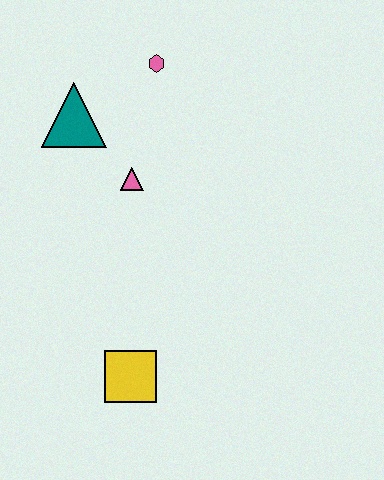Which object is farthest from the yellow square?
The pink hexagon is farthest from the yellow square.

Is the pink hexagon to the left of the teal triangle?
No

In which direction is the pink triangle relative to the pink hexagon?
The pink triangle is below the pink hexagon.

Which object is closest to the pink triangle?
The teal triangle is closest to the pink triangle.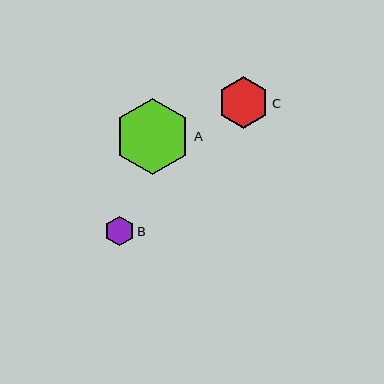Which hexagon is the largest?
Hexagon A is the largest with a size of approximately 76 pixels.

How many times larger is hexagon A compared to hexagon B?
Hexagon A is approximately 2.6 times the size of hexagon B.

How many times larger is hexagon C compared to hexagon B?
Hexagon C is approximately 1.7 times the size of hexagon B.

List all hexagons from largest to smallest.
From largest to smallest: A, C, B.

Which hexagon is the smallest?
Hexagon B is the smallest with a size of approximately 30 pixels.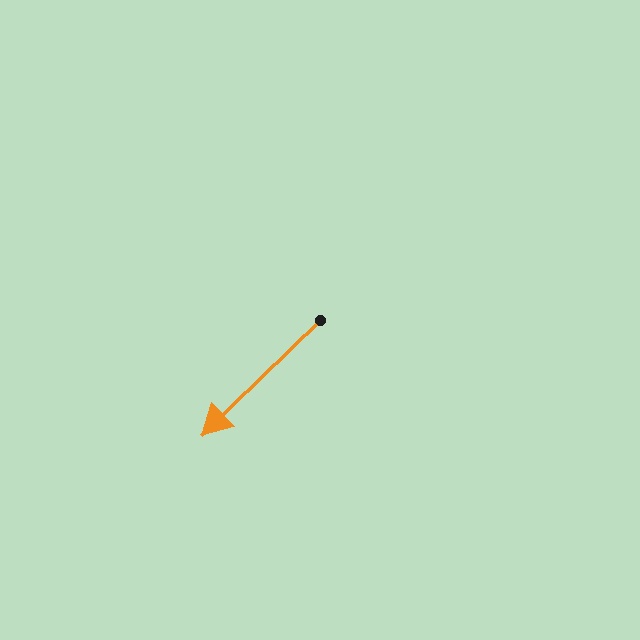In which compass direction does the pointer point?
Southwest.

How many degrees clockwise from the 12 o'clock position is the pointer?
Approximately 226 degrees.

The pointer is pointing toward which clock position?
Roughly 8 o'clock.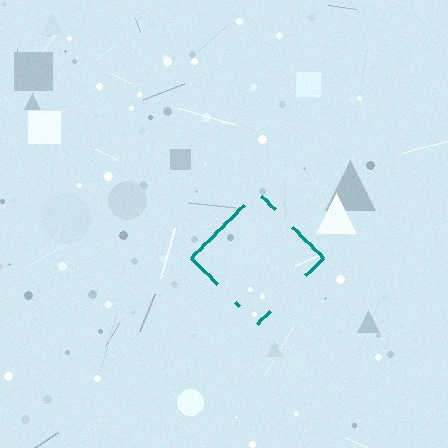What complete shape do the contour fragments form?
The contour fragments form a diamond.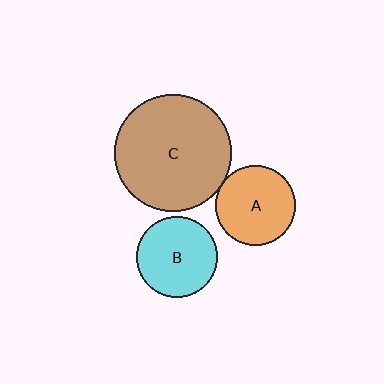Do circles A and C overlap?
Yes.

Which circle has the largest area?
Circle C (brown).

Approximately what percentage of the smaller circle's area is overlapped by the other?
Approximately 5%.